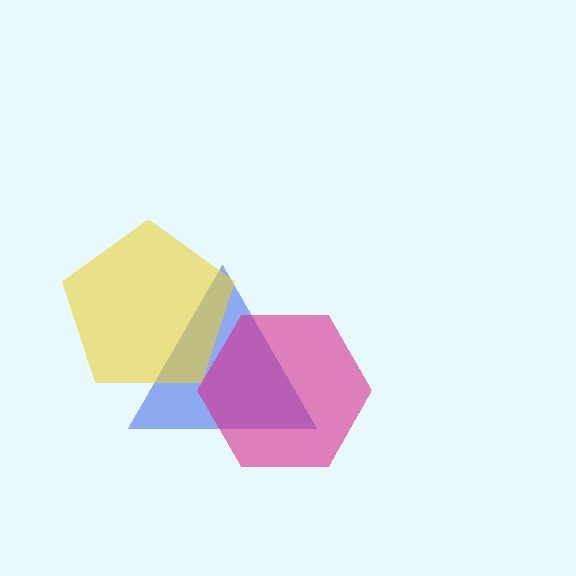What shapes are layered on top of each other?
The layered shapes are: a blue triangle, a yellow pentagon, a magenta hexagon.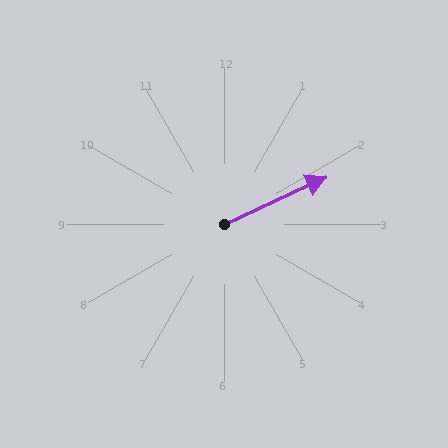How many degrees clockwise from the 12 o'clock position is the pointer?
Approximately 65 degrees.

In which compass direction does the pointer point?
Northeast.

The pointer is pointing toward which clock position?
Roughly 2 o'clock.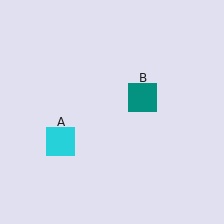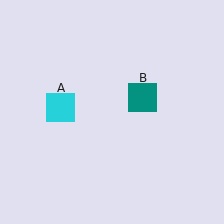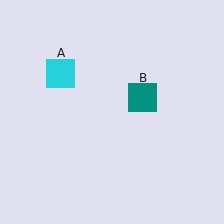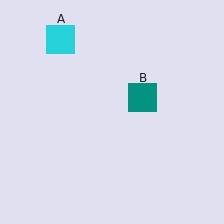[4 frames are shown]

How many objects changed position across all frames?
1 object changed position: cyan square (object A).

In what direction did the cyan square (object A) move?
The cyan square (object A) moved up.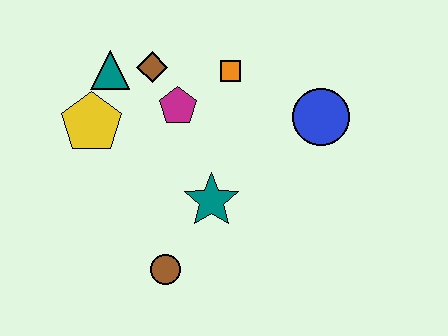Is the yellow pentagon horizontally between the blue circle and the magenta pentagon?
No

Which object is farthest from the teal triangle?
The blue circle is farthest from the teal triangle.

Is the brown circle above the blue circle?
No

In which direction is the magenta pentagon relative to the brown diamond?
The magenta pentagon is below the brown diamond.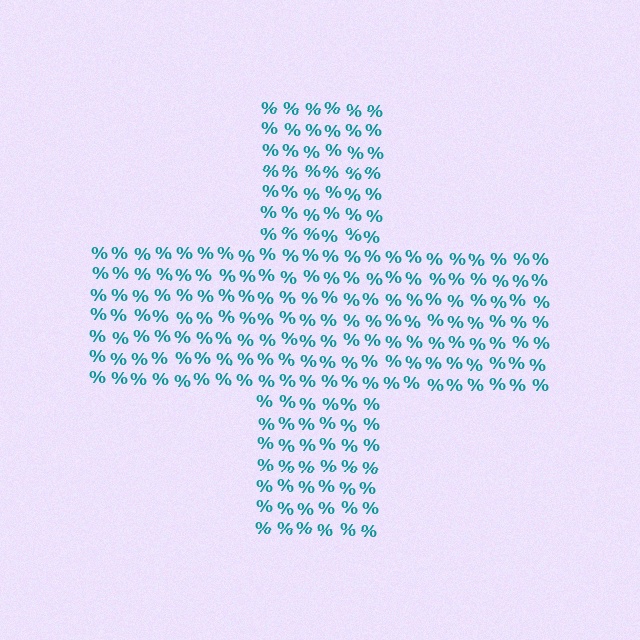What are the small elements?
The small elements are percent signs.